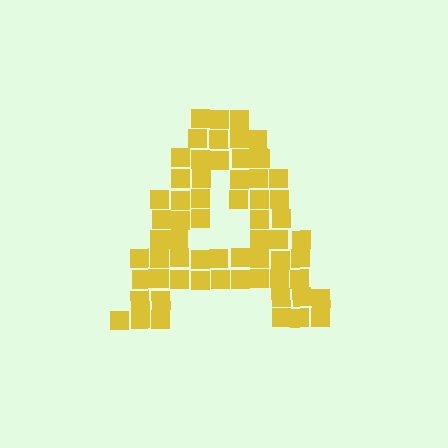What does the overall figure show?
The overall figure shows the letter A.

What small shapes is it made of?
It is made of small squares.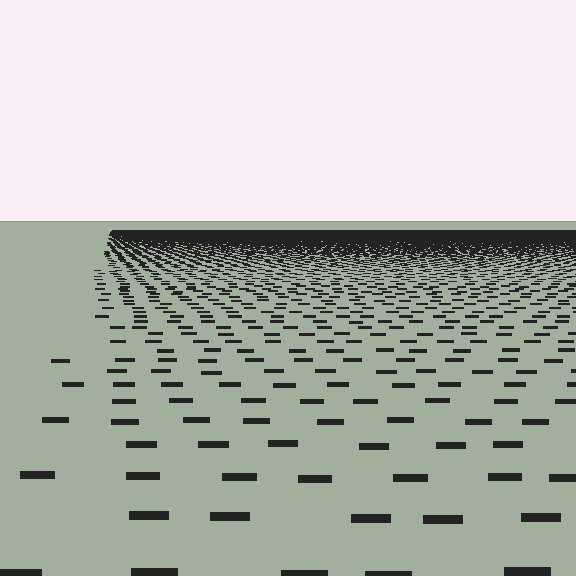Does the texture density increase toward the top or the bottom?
Density increases toward the top.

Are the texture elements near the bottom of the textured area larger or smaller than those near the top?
Larger. Near the bottom, elements are closer to the viewer and appear at a bigger on-screen size.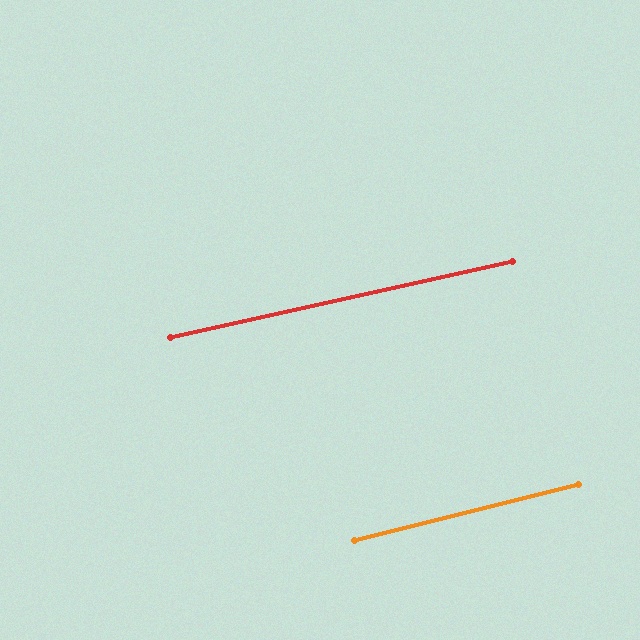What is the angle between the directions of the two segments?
Approximately 1 degree.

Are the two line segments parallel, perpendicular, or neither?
Parallel — their directions differ by only 1.4°.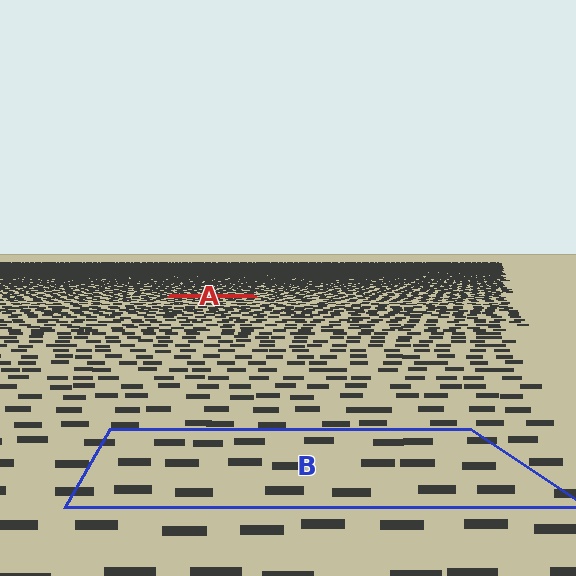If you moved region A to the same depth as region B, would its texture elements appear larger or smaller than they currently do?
They would appear larger. At a closer depth, the same texture elements are projected at a bigger on-screen size.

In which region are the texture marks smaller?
The texture marks are smaller in region A, because it is farther away.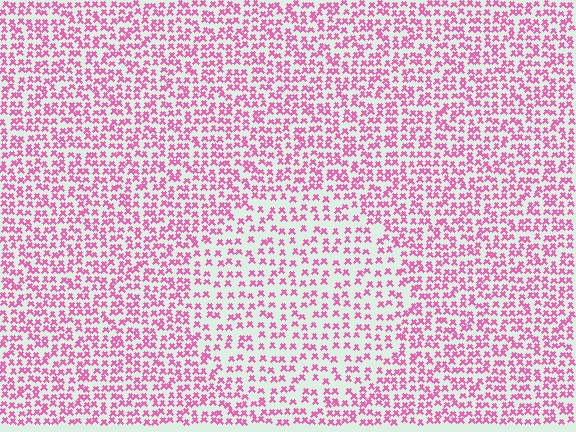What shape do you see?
I see a circle.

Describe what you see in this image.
The image contains small pink elements arranged at two different densities. A circle-shaped region is visible where the elements are less densely packed than the surrounding area.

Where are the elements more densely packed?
The elements are more densely packed outside the circle boundary.